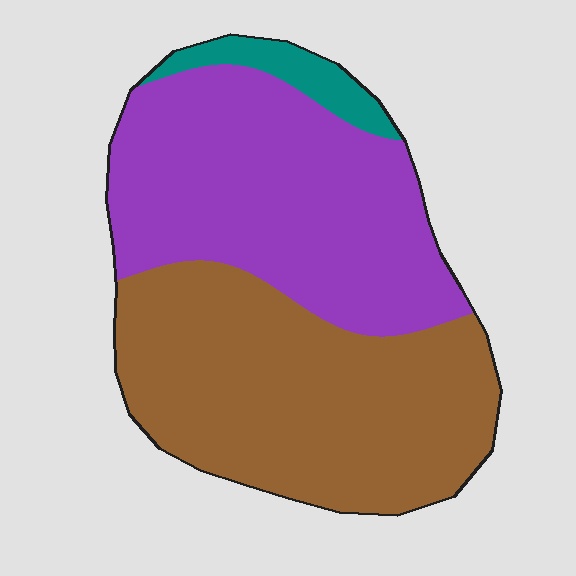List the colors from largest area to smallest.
From largest to smallest: brown, purple, teal.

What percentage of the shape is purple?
Purple covers roughly 45% of the shape.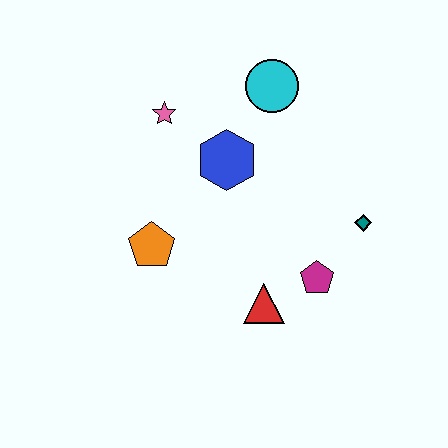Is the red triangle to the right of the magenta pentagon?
No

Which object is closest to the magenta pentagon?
The red triangle is closest to the magenta pentagon.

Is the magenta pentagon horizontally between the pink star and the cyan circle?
No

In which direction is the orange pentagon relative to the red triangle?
The orange pentagon is to the left of the red triangle.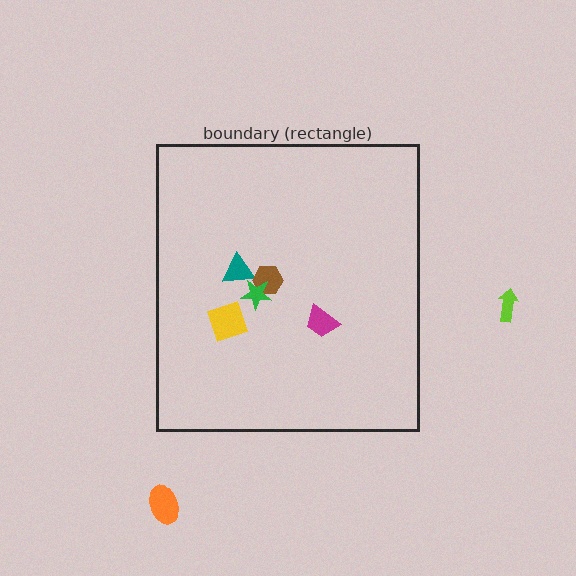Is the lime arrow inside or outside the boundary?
Outside.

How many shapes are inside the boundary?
5 inside, 2 outside.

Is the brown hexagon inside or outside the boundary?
Inside.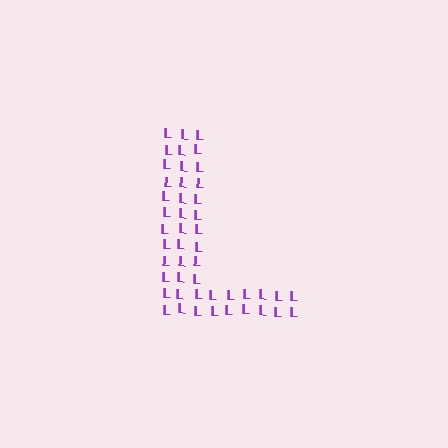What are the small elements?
The small elements are letter L's.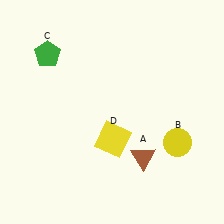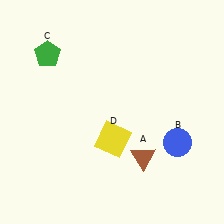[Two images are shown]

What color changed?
The circle (B) changed from yellow in Image 1 to blue in Image 2.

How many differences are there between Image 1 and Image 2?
There is 1 difference between the two images.